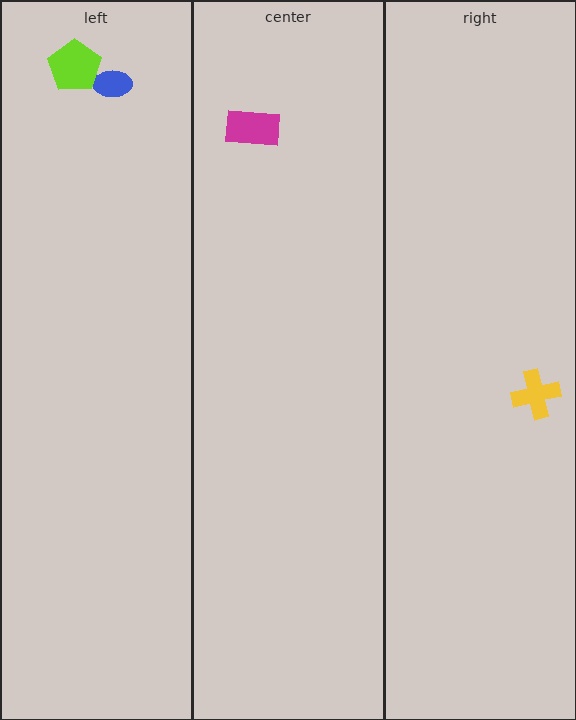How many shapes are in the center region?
1.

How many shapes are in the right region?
1.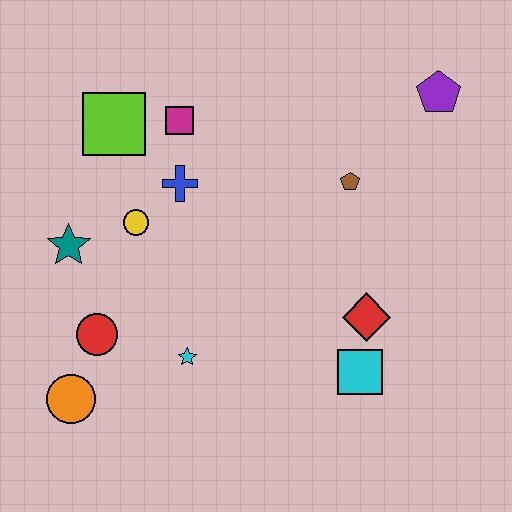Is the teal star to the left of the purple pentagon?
Yes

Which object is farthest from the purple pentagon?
The orange circle is farthest from the purple pentagon.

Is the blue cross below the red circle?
No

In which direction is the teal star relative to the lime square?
The teal star is below the lime square.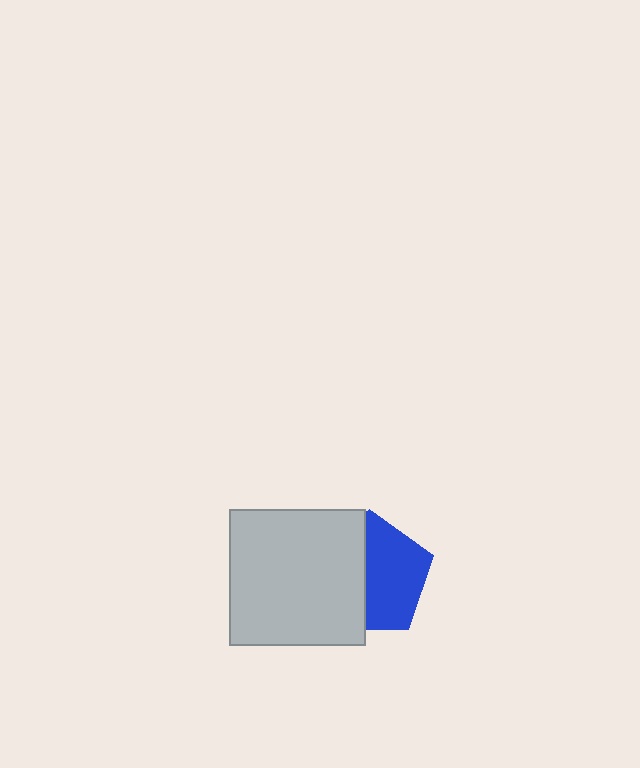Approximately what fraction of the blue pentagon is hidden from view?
Roughly 45% of the blue pentagon is hidden behind the light gray square.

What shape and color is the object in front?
The object in front is a light gray square.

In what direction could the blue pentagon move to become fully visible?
The blue pentagon could move right. That would shift it out from behind the light gray square entirely.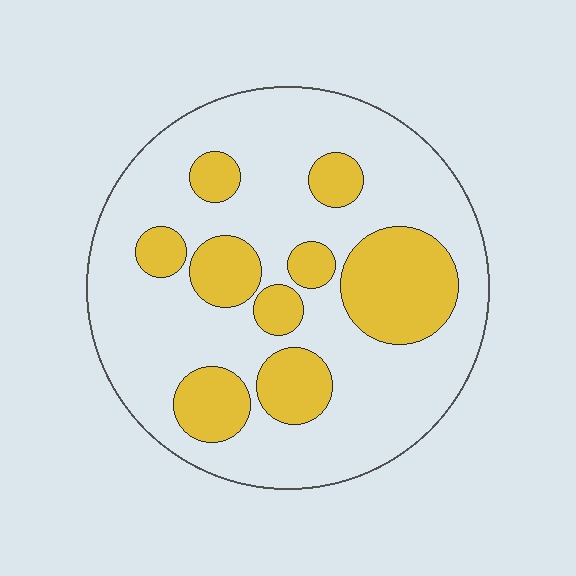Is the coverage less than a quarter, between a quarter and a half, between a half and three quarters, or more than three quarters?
Between a quarter and a half.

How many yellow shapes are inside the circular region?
9.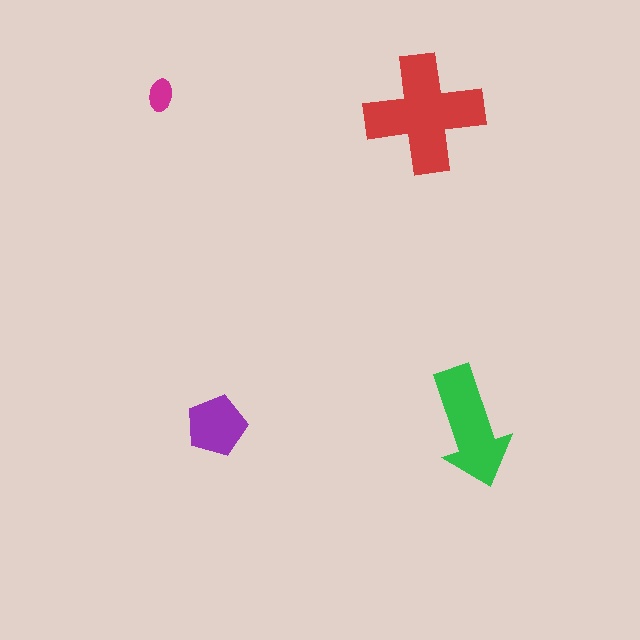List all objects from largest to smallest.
The red cross, the green arrow, the purple pentagon, the magenta ellipse.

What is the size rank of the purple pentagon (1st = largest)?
3rd.